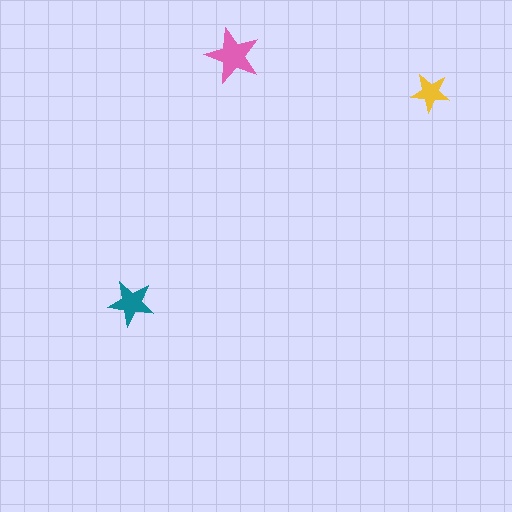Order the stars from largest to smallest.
the pink one, the teal one, the yellow one.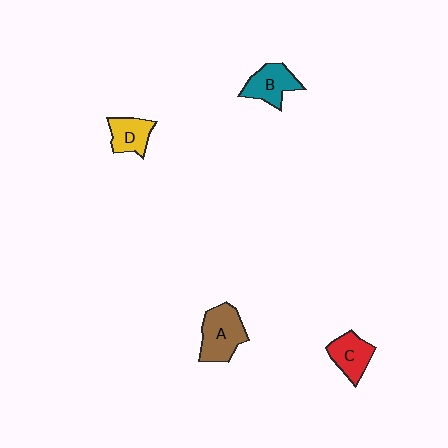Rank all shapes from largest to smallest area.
From largest to smallest: A (brown), B (teal), C (red), D (yellow).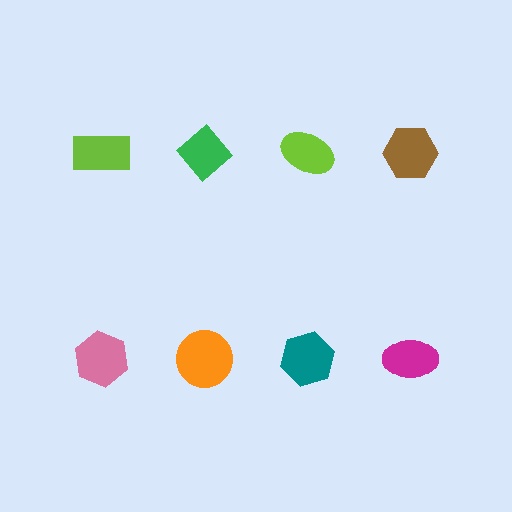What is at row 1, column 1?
A lime rectangle.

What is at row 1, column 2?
A green diamond.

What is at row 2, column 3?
A teal hexagon.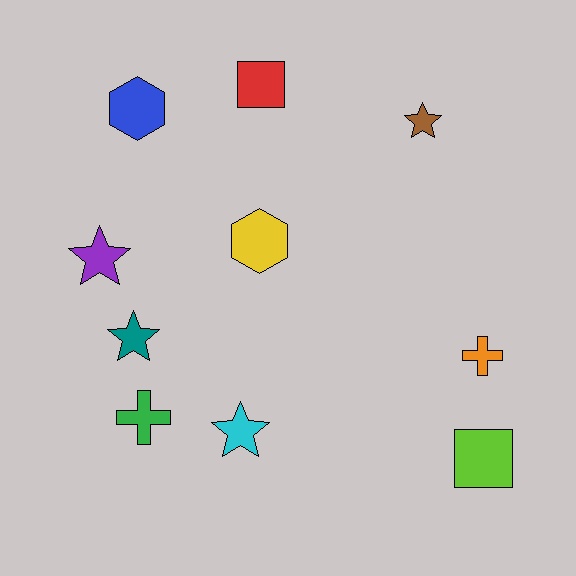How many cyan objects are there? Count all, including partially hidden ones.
There is 1 cyan object.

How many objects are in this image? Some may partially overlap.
There are 10 objects.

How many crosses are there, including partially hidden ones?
There are 2 crosses.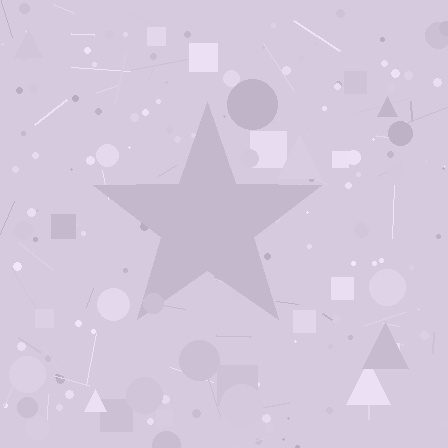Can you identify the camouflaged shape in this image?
The camouflaged shape is a star.